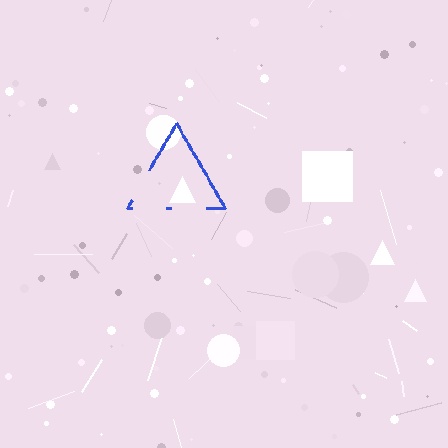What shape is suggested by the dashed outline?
The dashed outline suggests a triangle.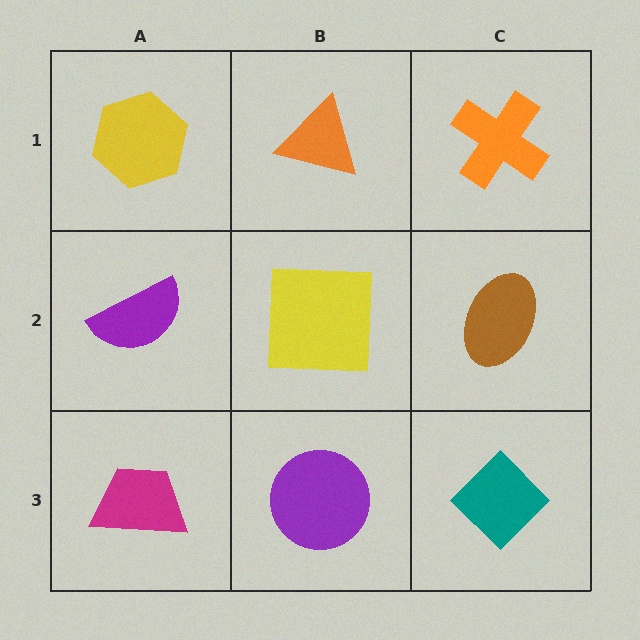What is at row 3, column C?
A teal diamond.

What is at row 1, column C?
An orange cross.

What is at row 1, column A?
A yellow hexagon.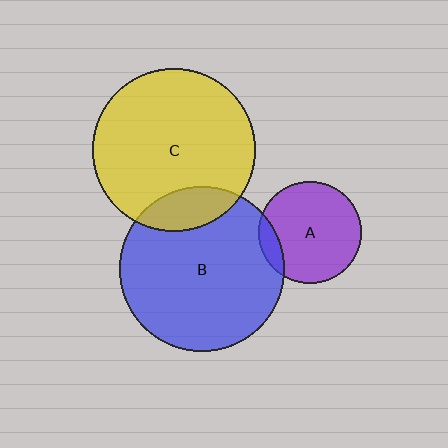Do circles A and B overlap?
Yes.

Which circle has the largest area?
Circle B (blue).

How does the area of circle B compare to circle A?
Approximately 2.6 times.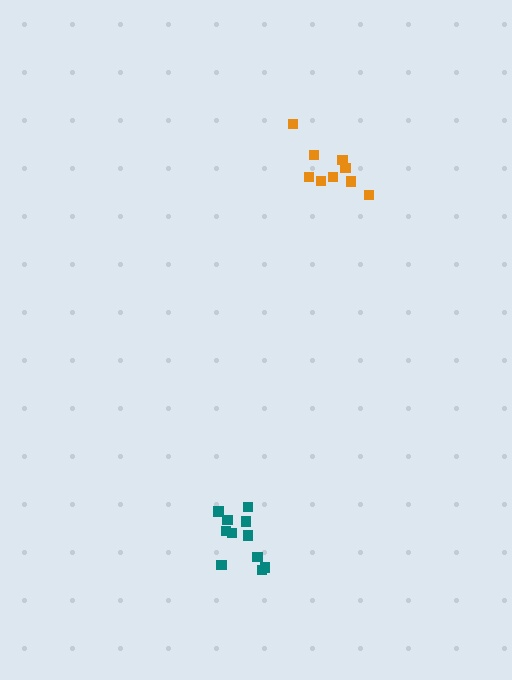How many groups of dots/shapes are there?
There are 2 groups.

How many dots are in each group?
Group 1: 11 dots, Group 2: 9 dots (20 total).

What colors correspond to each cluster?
The clusters are colored: teal, orange.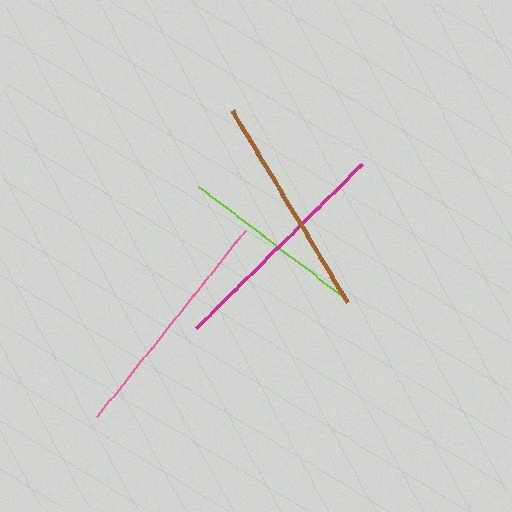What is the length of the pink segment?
The pink segment is approximately 238 pixels long.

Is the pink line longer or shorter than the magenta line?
The pink line is longer than the magenta line.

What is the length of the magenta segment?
The magenta segment is approximately 234 pixels long.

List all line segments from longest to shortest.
From longest to shortest: pink, magenta, brown, lime.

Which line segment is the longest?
The pink line is the longest at approximately 238 pixels.